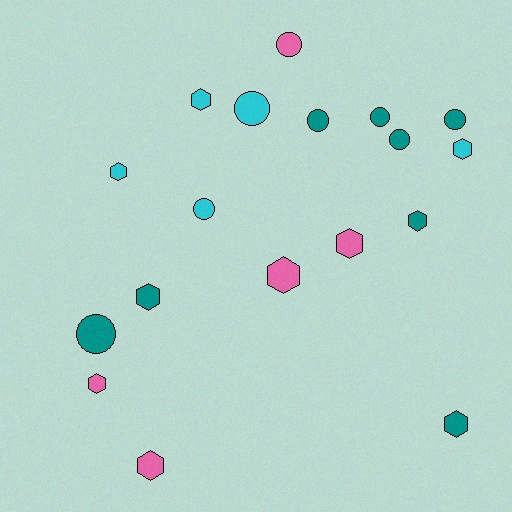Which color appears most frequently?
Teal, with 8 objects.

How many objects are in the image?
There are 18 objects.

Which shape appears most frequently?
Hexagon, with 10 objects.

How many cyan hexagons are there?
There are 3 cyan hexagons.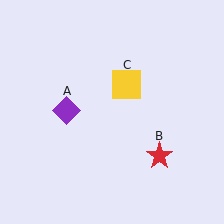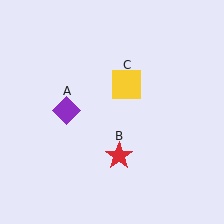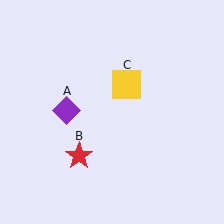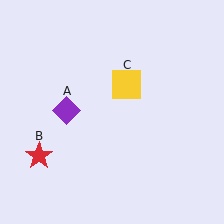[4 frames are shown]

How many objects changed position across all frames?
1 object changed position: red star (object B).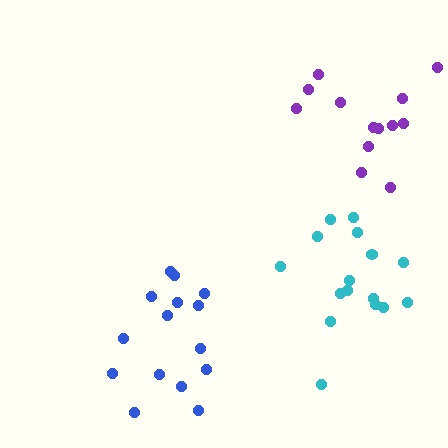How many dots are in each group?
Group 1: 16 dots, Group 2: 15 dots, Group 3: 13 dots (44 total).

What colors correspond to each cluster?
The clusters are colored: cyan, blue, purple.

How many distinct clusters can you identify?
There are 3 distinct clusters.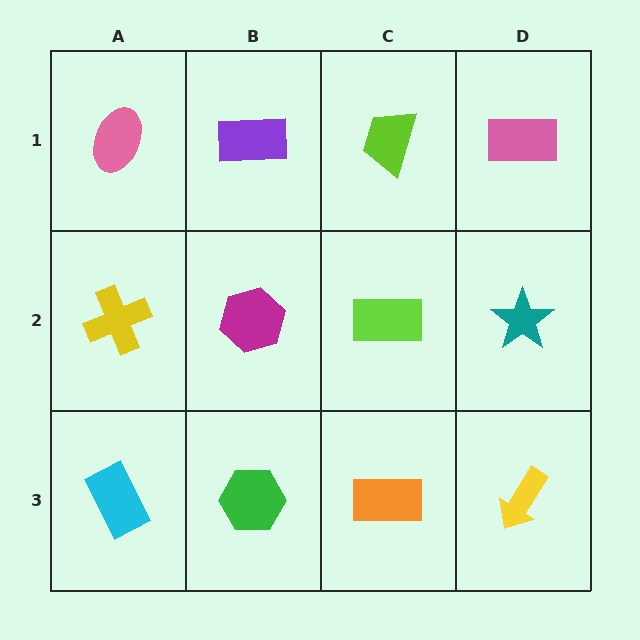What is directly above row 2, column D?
A pink rectangle.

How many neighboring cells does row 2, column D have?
3.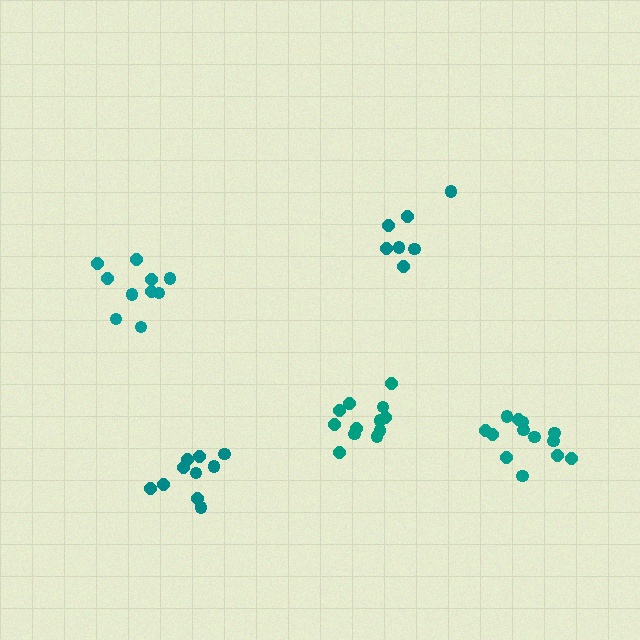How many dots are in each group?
Group 1: 7 dots, Group 2: 13 dots, Group 3: 10 dots, Group 4: 13 dots, Group 5: 10 dots (53 total).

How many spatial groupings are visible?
There are 5 spatial groupings.